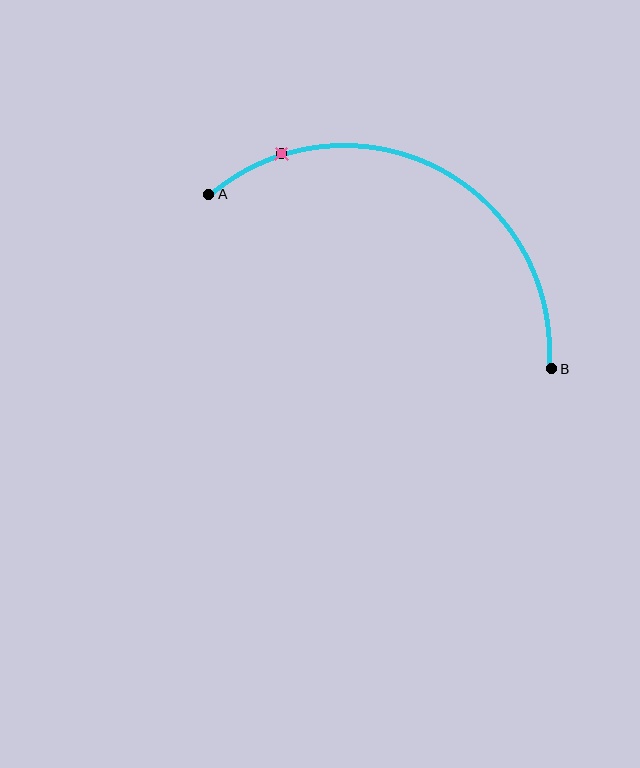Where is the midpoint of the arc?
The arc midpoint is the point on the curve farthest from the straight line joining A and B. It sits above that line.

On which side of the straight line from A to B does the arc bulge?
The arc bulges above the straight line connecting A and B.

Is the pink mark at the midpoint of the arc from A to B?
No. The pink mark lies on the arc but is closer to endpoint A. The arc midpoint would be at the point on the curve equidistant along the arc from both A and B.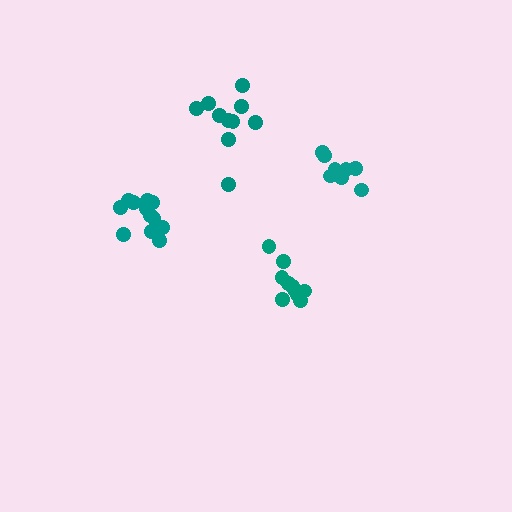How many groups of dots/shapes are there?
There are 4 groups.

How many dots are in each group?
Group 1: 10 dots, Group 2: 9 dots, Group 3: 12 dots, Group 4: 11 dots (42 total).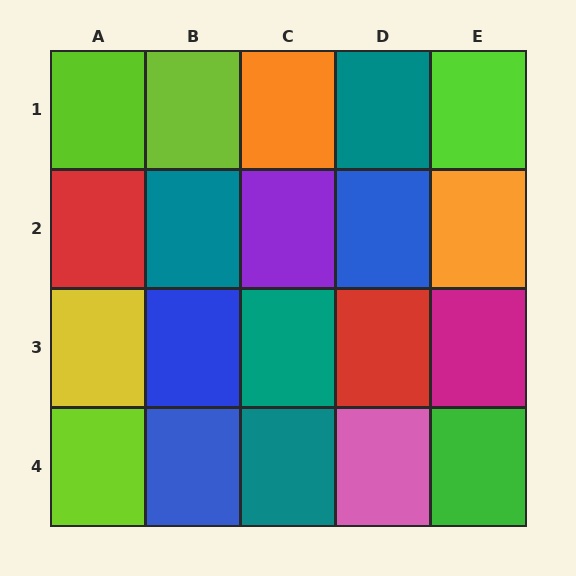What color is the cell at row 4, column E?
Green.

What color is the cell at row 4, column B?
Blue.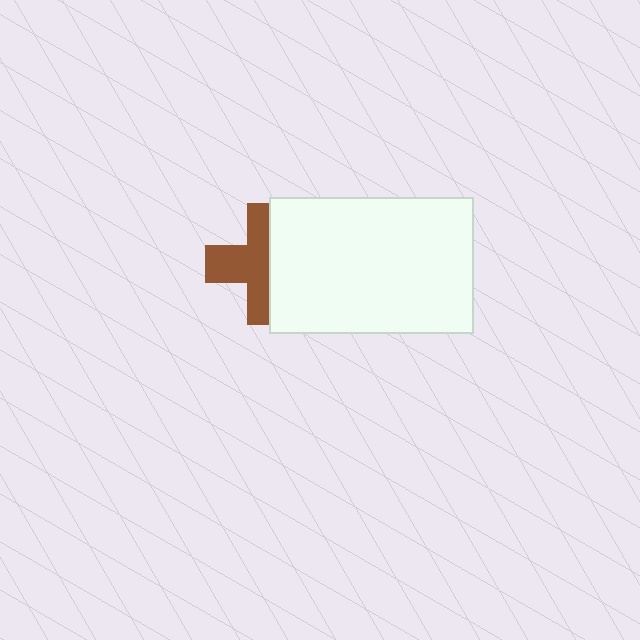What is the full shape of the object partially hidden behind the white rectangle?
The partially hidden object is a brown cross.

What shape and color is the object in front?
The object in front is a white rectangle.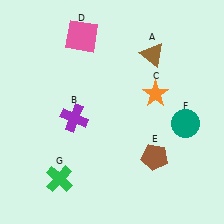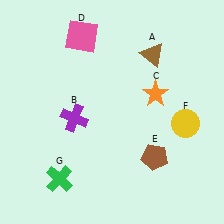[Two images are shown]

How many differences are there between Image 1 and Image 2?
There is 1 difference between the two images.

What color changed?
The circle (F) changed from teal in Image 1 to yellow in Image 2.